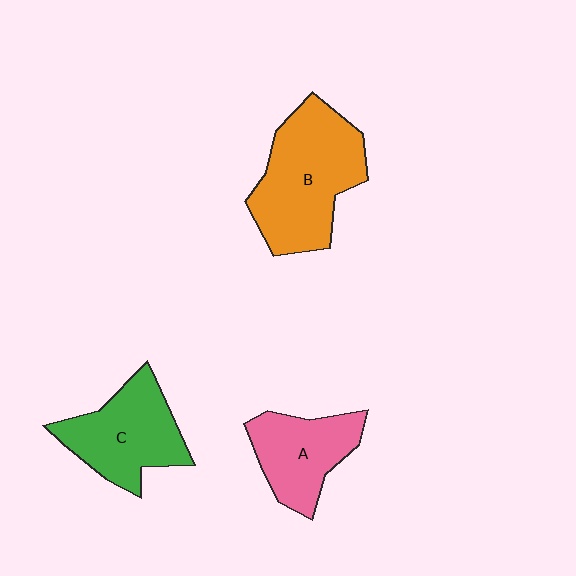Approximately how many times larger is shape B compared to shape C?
Approximately 1.3 times.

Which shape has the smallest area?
Shape A (pink).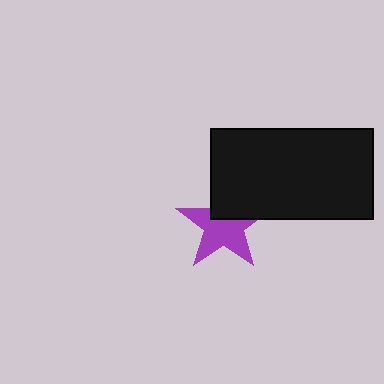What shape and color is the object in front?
The object in front is a black rectangle.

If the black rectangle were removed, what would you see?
You would see the complete purple star.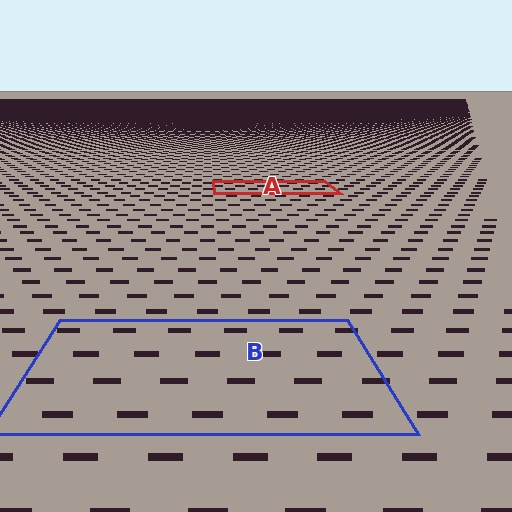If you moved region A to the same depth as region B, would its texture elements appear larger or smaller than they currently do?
They would appear larger. At a closer depth, the same texture elements are projected at a bigger on-screen size.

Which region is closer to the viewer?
Region B is closer. The texture elements there are larger and more spread out.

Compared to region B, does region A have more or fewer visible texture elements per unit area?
Region A has more texture elements per unit area — they are packed more densely because it is farther away.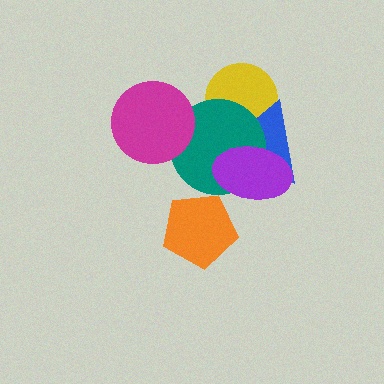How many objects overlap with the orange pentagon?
0 objects overlap with the orange pentagon.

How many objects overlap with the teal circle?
4 objects overlap with the teal circle.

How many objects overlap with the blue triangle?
3 objects overlap with the blue triangle.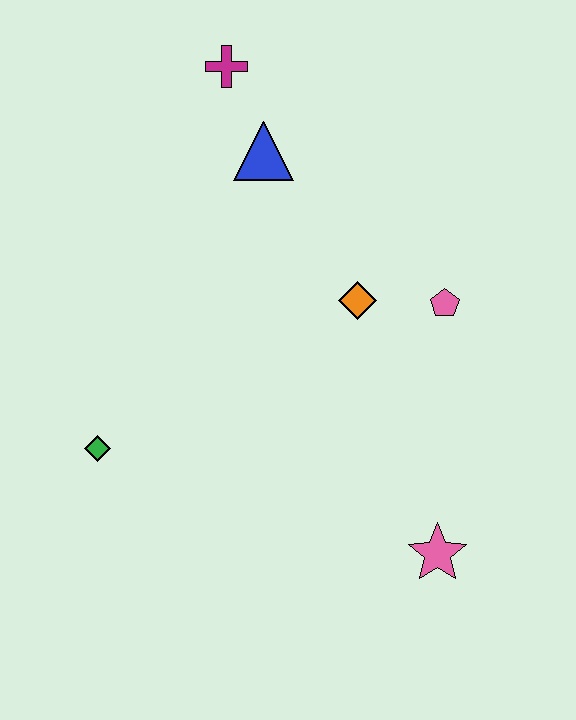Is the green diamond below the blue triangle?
Yes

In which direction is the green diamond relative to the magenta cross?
The green diamond is below the magenta cross.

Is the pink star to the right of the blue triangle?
Yes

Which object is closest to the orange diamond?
The pink pentagon is closest to the orange diamond.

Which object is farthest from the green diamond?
The magenta cross is farthest from the green diamond.